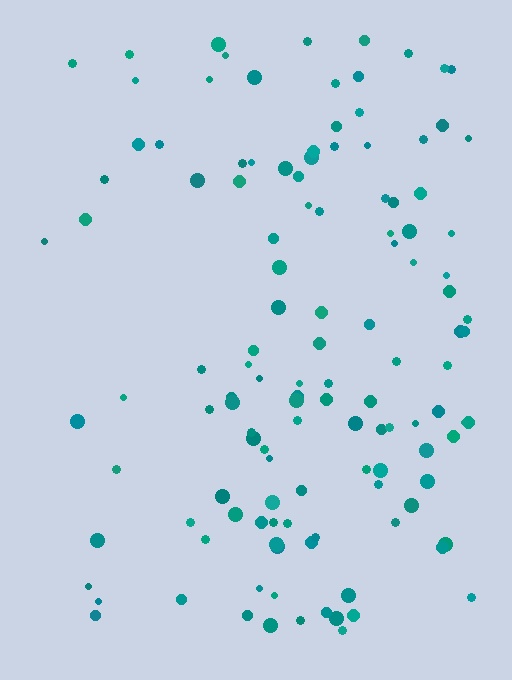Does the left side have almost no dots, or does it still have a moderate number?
Still a moderate number, just noticeably fewer than the right.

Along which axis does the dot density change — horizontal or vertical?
Horizontal.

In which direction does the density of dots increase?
From left to right, with the right side densest.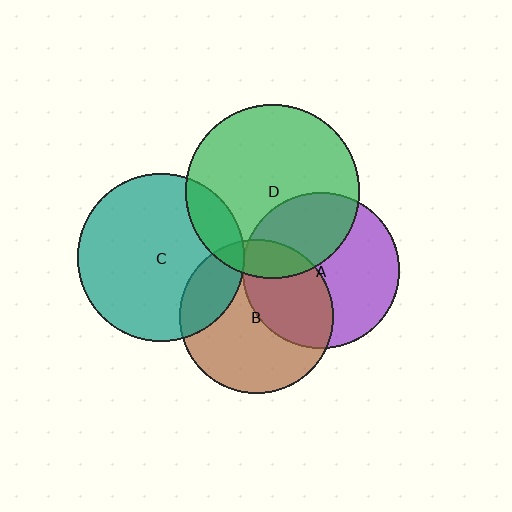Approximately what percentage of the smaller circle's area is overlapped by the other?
Approximately 15%.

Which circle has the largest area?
Circle D (green).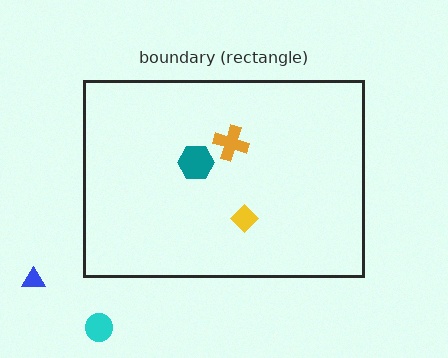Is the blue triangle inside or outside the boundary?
Outside.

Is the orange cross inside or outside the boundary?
Inside.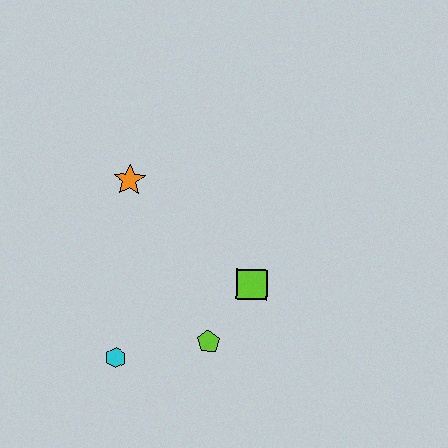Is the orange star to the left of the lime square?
Yes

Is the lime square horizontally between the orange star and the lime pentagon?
No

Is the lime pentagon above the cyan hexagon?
Yes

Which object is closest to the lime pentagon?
The lime square is closest to the lime pentagon.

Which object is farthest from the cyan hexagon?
The orange star is farthest from the cyan hexagon.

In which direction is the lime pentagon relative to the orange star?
The lime pentagon is below the orange star.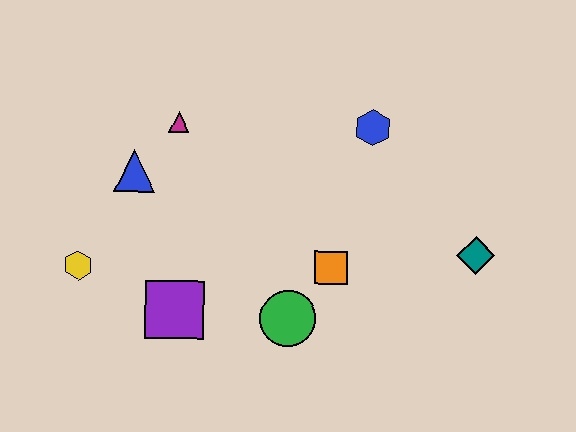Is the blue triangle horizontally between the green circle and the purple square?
No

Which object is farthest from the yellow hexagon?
The teal diamond is farthest from the yellow hexagon.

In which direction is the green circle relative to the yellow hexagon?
The green circle is to the right of the yellow hexagon.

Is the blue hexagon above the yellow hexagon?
Yes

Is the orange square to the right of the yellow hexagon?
Yes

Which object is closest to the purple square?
The yellow hexagon is closest to the purple square.